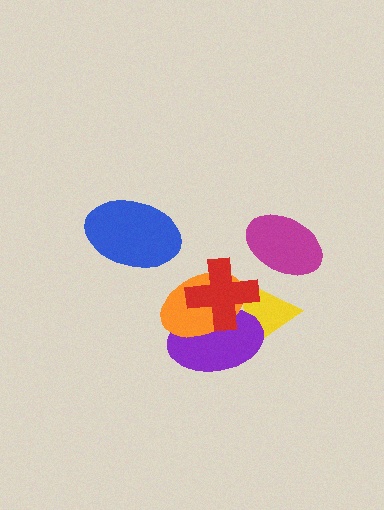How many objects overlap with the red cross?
3 objects overlap with the red cross.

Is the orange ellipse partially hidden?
Yes, it is partially covered by another shape.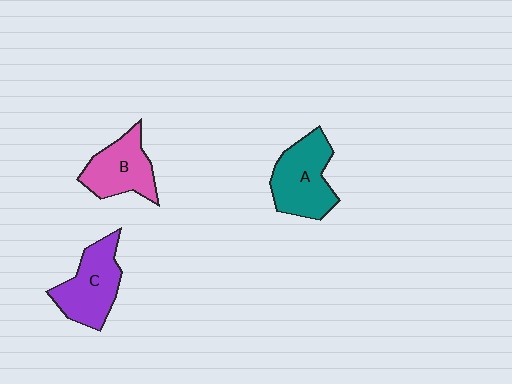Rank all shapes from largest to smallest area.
From largest to smallest: A (teal), C (purple), B (pink).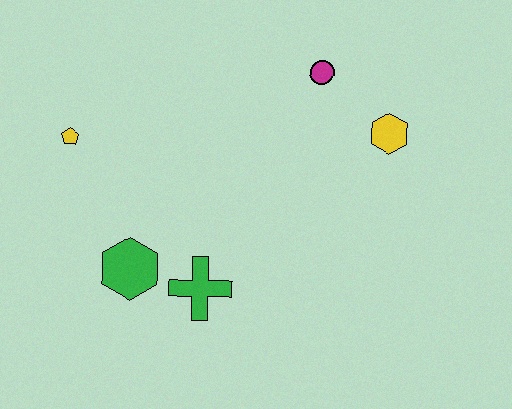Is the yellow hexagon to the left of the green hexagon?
No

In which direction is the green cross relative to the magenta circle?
The green cross is below the magenta circle.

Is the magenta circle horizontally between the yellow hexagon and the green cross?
Yes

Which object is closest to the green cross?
The green hexagon is closest to the green cross.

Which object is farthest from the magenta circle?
The green hexagon is farthest from the magenta circle.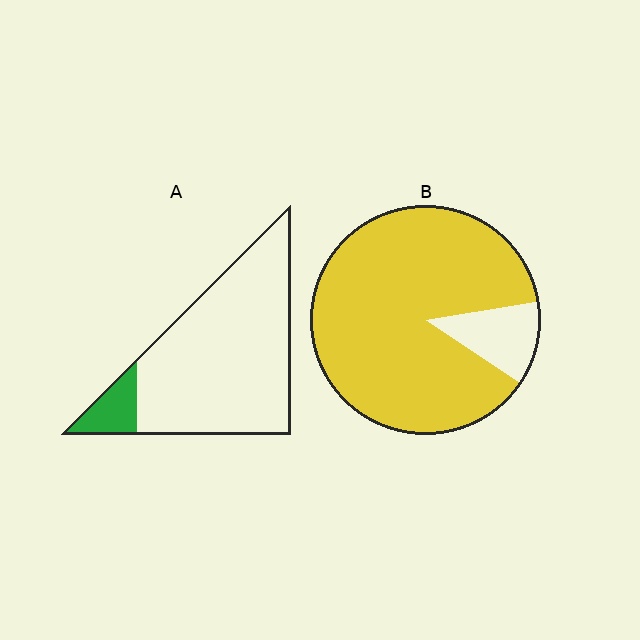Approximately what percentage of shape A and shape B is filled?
A is approximately 10% and B is approximately 90%.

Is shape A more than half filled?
No.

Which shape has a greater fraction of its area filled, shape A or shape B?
Shape B.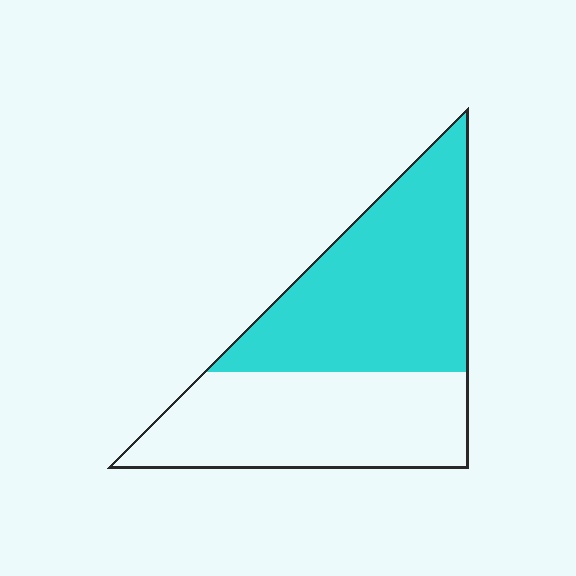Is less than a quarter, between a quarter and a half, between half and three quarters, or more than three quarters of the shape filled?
Between half and three quarters.